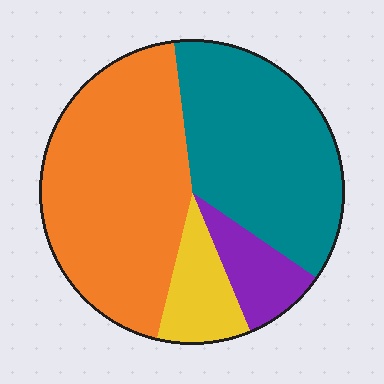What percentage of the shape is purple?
Purple covers 9% of the shape.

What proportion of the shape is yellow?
Yellow takes up about one tenth (1/10) of the shape.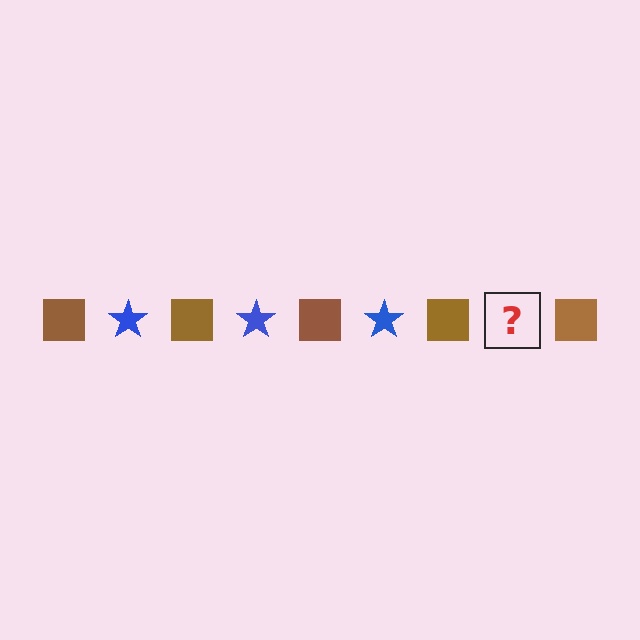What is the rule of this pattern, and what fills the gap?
The rule is that the pattern alternates between brown square and blue star. The gap should be filled with a blue star.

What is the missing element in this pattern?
The missing element is a blue star.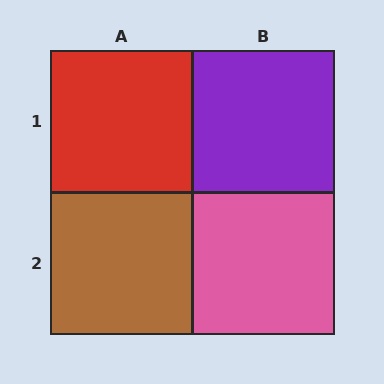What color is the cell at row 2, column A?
Brown.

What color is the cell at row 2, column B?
Pink.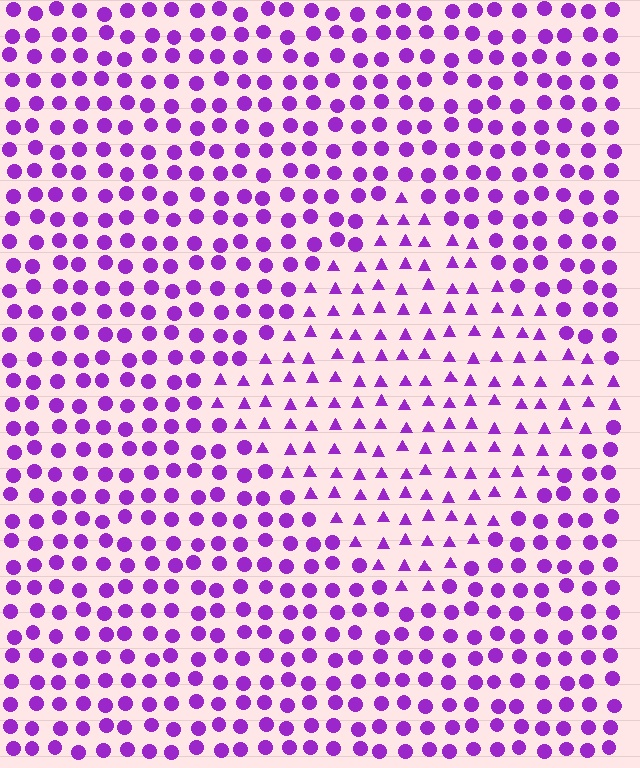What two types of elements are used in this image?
The image uses triangles inside the diamond region and circles outside it.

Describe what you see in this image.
The image is filled with small purple elements arranged in a uniform grid. A diamond-shaped region contains triangles, while the surrounding area contains circles. The boundary is defined purely by the change in element shape.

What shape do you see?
I see a diamond.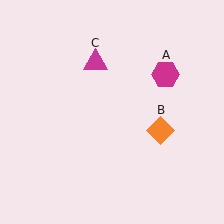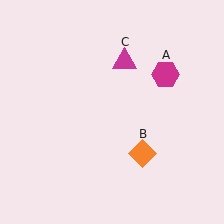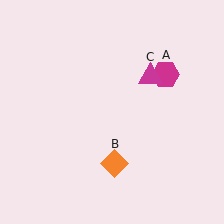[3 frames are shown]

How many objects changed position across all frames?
2 objects changed position: orange diamond (object B), magenta triangle (object C).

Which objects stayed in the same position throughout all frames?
Magenta hexagon (object A) remained stationary.